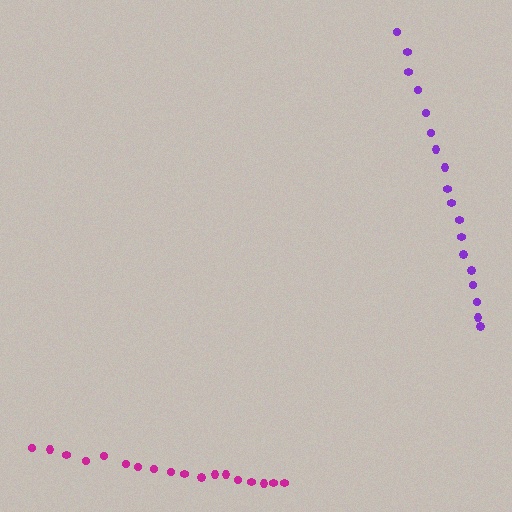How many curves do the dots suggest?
There are 2 distinct paths.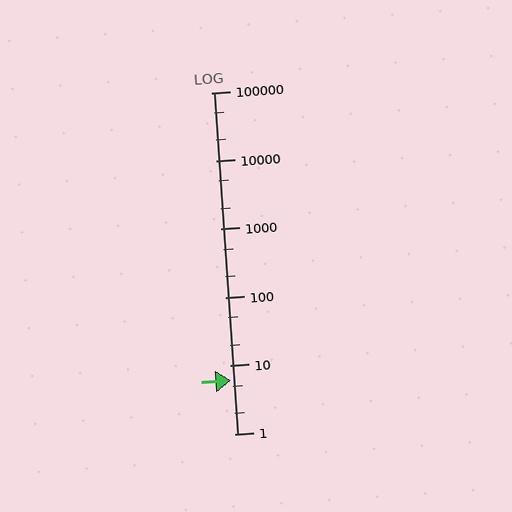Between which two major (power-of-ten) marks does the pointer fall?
The pointer is between 1 and 10.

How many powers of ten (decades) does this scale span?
The scale spans 5 decades, from 1 to 100000.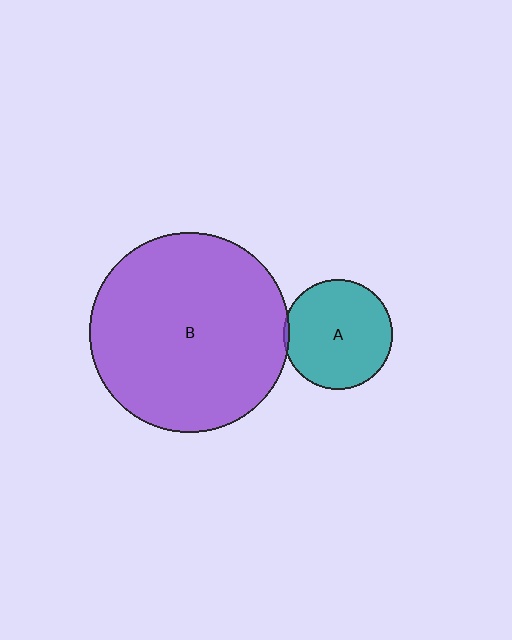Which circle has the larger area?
Circle B (purple).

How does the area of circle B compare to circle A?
Approximately 3.3 times.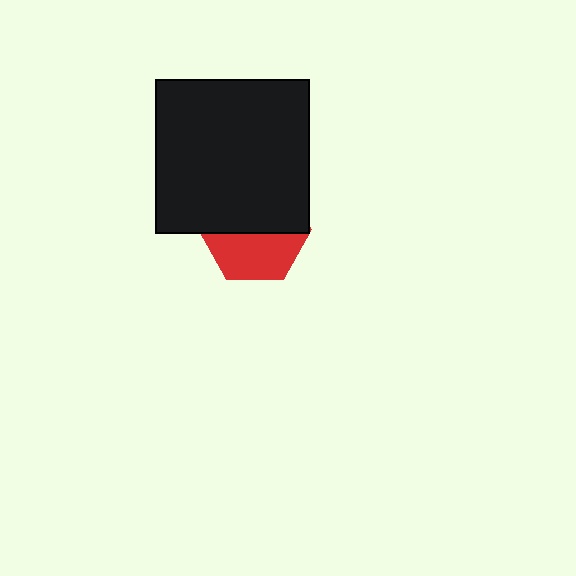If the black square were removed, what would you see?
You would see the complete red hexagon.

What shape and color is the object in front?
The object in front is a black square.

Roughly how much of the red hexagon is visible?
About half of it is visible (roughly 45%).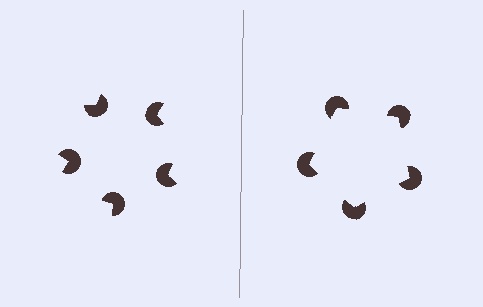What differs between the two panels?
The pac-man discs are positioned identically on both sides; only the wedge orientations differ. On the right they align to a pentagon; on the left they are misaligned.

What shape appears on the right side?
An illusory pentagon.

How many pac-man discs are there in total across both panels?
10 — 5 on each side.